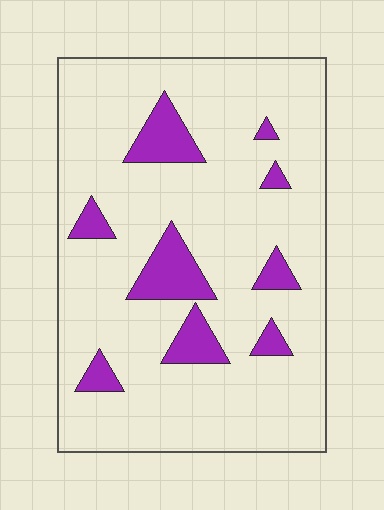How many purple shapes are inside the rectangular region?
9.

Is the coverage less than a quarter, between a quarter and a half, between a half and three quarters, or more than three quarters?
Less than a quarter.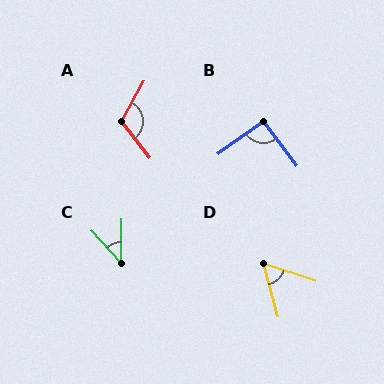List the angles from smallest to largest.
C (43°), D (56°), B (92°), A (113°).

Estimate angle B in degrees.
Approximately 92 degrees.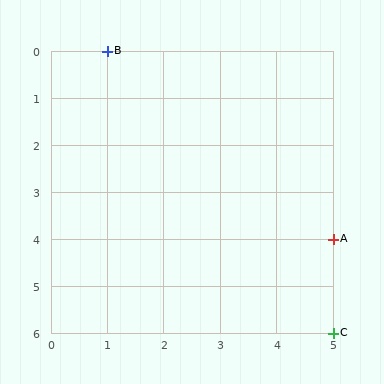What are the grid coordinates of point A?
Point A is at grid coordinates (5, 4).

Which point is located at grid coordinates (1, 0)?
Point B is at (1, 0).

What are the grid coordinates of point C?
Point C is at grid coordinates (5, 6).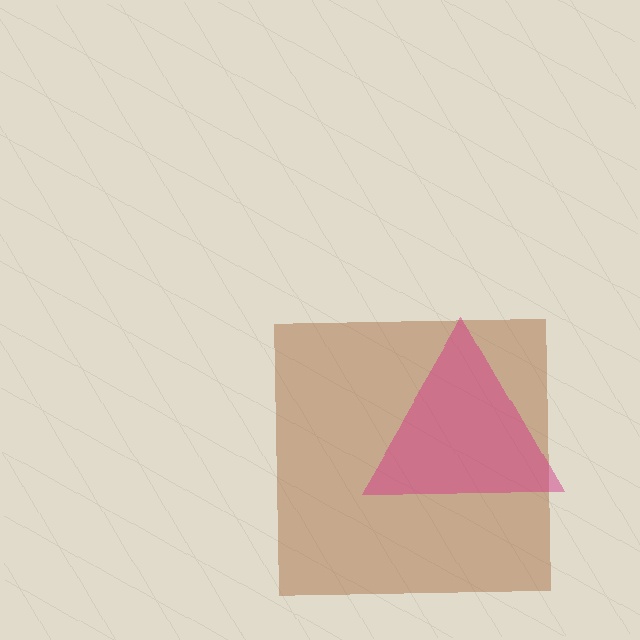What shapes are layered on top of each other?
The layered shapes are: a brown square, a magenta triangle.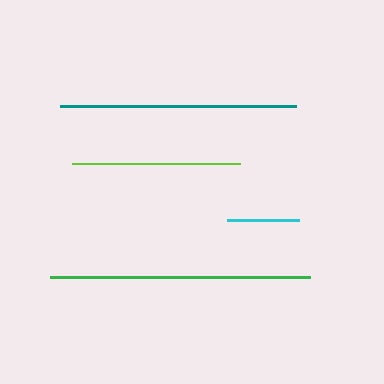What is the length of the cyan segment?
The cyan segment is approximately 72 pixels long.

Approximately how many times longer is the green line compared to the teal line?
The green line is approximately 1.1 times the length of the teal line.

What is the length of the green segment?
The green segment is approximately 260 pixels long.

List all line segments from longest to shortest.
From longest to shortest: green, teal, lime, cyan.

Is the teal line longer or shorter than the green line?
The green line is longer than the teal line.